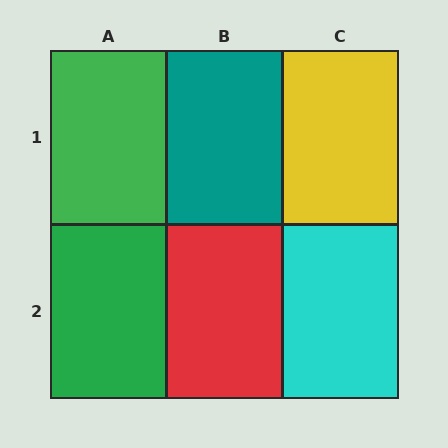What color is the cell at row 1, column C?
Yellow.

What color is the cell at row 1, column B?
Teal.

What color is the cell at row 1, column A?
Green.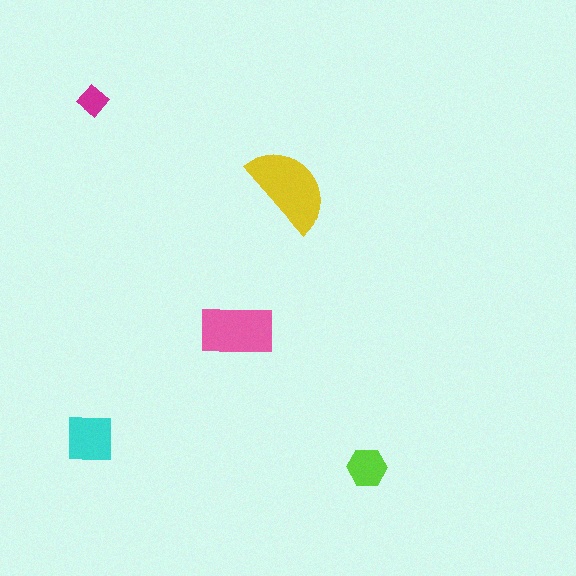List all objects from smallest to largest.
The magenta diamond, the lime hexagon, the cyan square, the pink rectangle, the yellow semicircle.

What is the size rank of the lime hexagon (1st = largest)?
4th.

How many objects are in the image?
There are 5 objects in the image.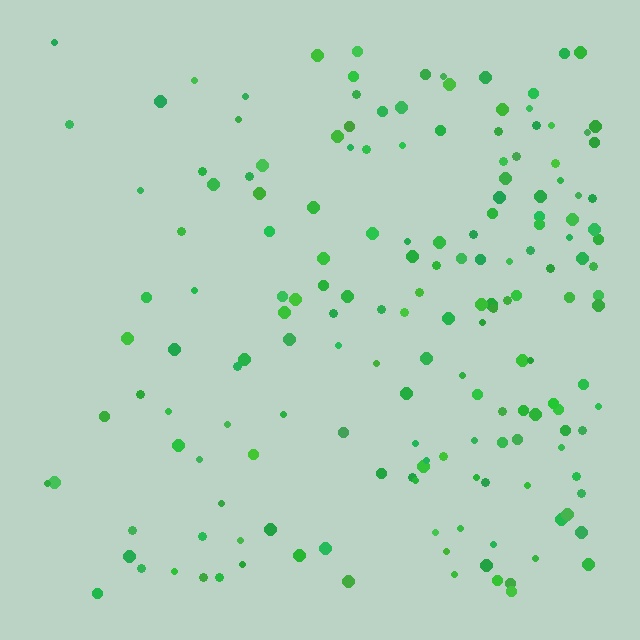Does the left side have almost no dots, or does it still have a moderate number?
Still a moderate number, just noticeably fewer than the right.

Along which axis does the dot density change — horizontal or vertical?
Horizontal.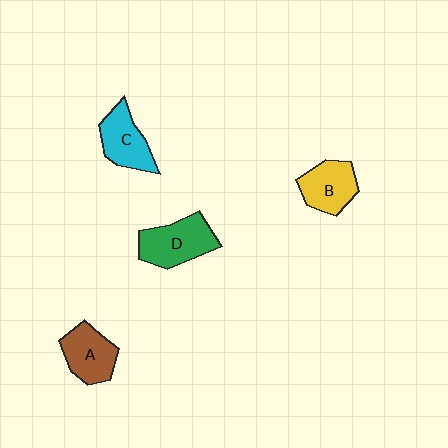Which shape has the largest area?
Shape D (green).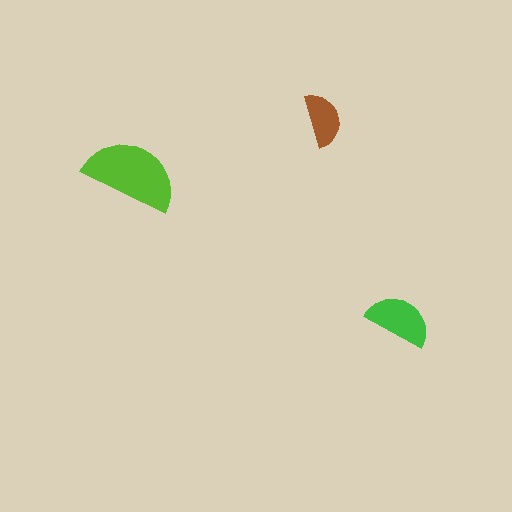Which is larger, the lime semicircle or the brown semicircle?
The lime one.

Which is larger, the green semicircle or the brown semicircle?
The green one.